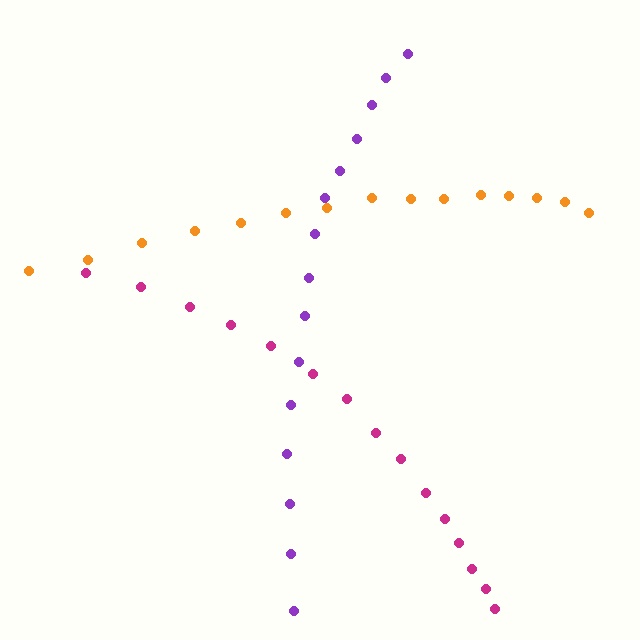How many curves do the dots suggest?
There are 3 distinct paths.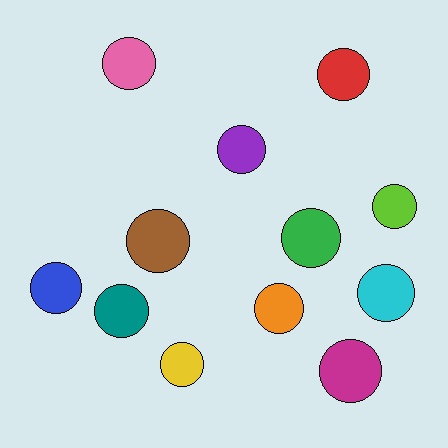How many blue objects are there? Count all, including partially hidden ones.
There is 1 blue object.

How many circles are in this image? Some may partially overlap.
There are 12 circles.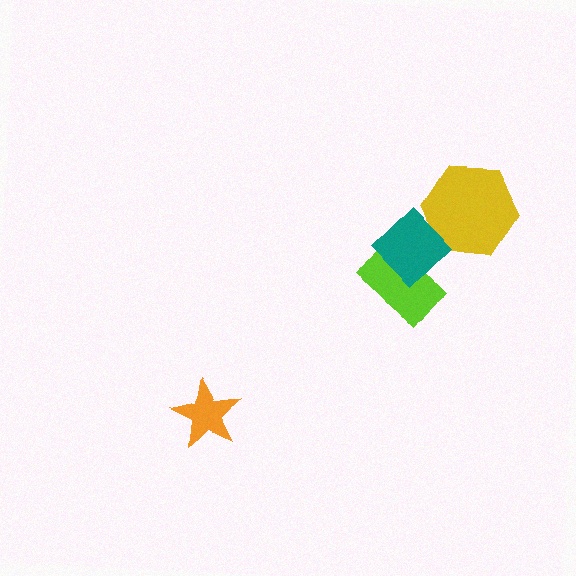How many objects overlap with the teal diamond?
2 objects overlap with the teal diamond.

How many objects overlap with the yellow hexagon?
1 object overlaps with the yellow hexagon.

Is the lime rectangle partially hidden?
Yes, it is partially covered by another shape.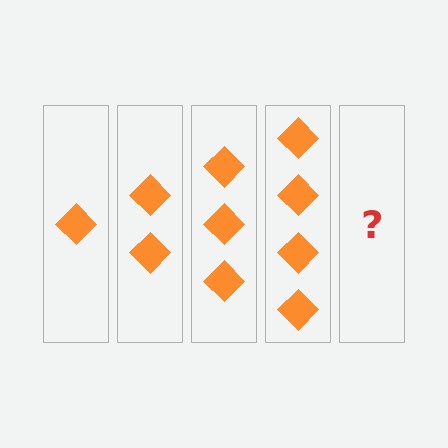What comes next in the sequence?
The next element should be 5 diamonds.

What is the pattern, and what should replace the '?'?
The pattern is that each step adds one more diamond. The '?' should be 5 diamonds.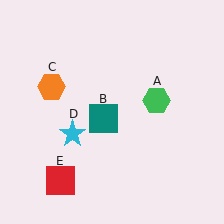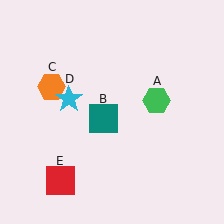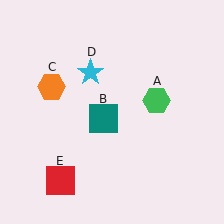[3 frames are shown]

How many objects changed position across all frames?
1 object changed position: cyan star (object D).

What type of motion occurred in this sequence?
The cyan star (object D) rotated clockwise around the center of the scene.